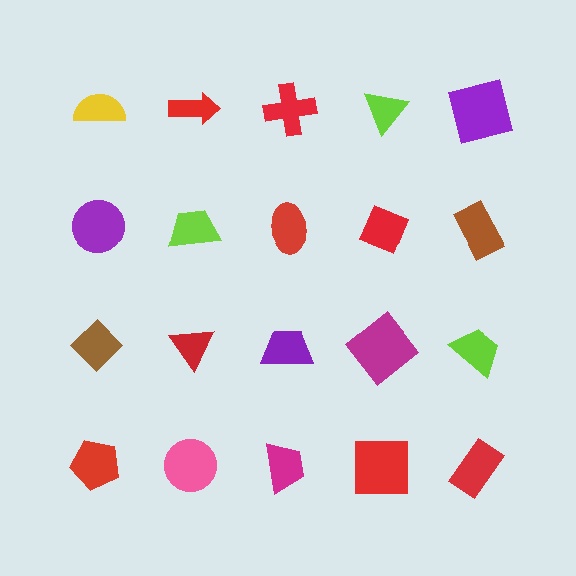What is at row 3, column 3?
A purple trapezoid.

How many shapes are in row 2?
5 shapes.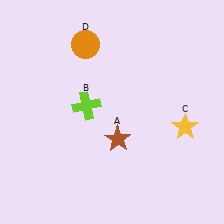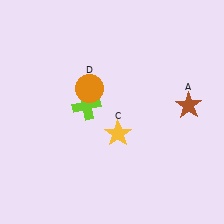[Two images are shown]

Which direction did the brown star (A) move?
The brown star (A) moved right.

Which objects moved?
The objects that moved are: the brown star (A), the yellow star (C), the orange circle (D).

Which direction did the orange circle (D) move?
The orange circle (D) moved down.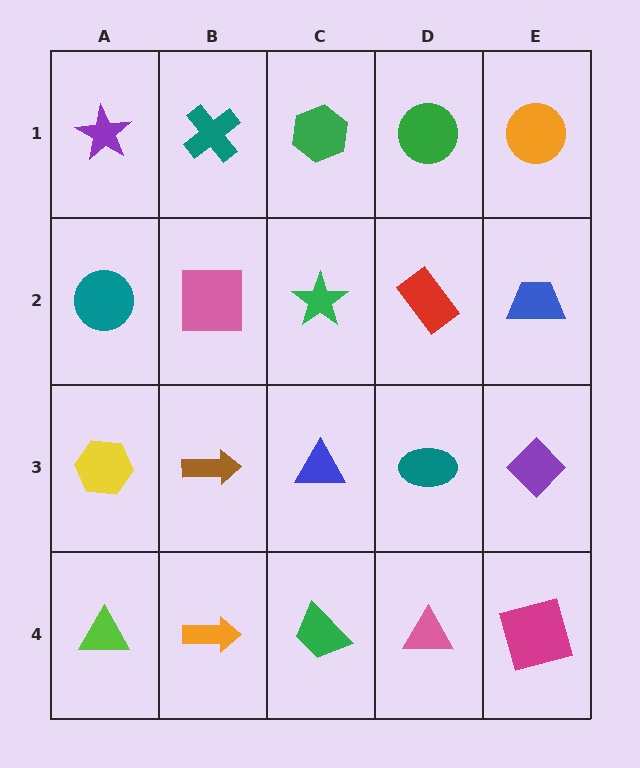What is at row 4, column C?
A green trapezoid.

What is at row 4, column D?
A pink triangle.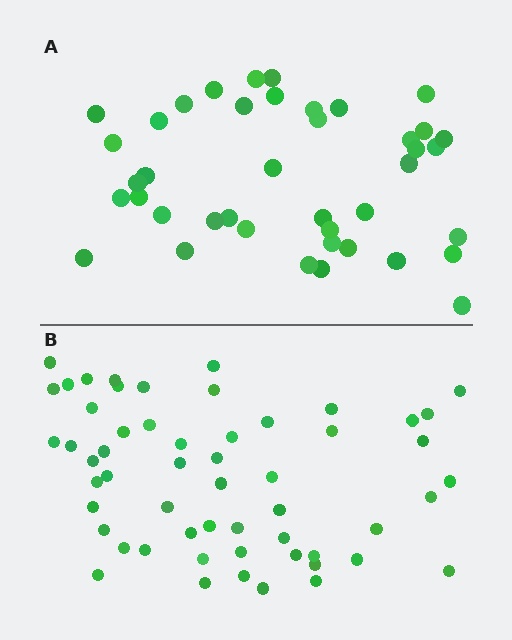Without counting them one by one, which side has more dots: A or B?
Region B (the bottom region) has more dots.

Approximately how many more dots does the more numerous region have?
Region B has approximately 15 more dots than region A.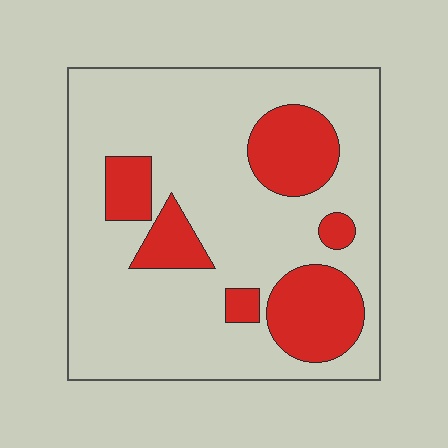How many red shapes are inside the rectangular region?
6.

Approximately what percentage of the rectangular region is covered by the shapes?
Approximately 25%.